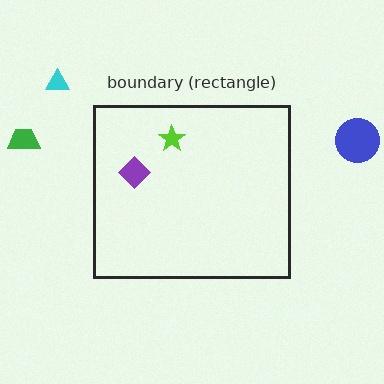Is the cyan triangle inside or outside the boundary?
Outside.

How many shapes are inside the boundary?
2 inside, 3 outside.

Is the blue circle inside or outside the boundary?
Outside.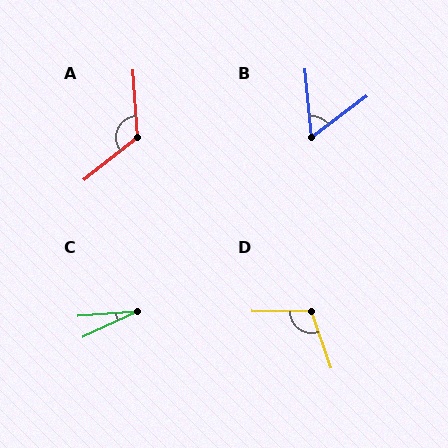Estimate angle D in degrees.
Approximately 109 degrees.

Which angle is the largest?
A, at approximately 125 degrees.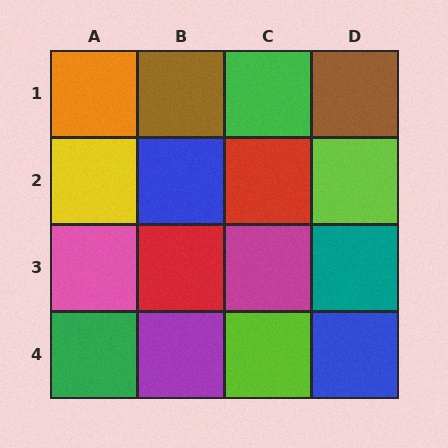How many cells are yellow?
1 cell is yellow.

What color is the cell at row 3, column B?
Red.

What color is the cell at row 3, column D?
Teal.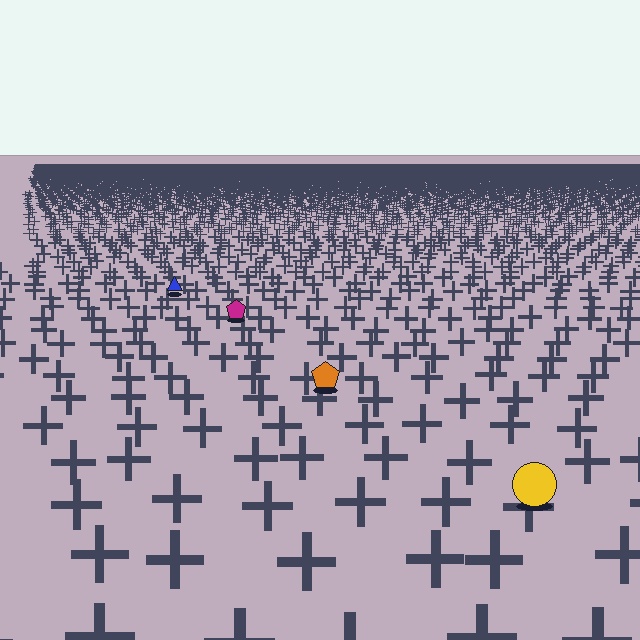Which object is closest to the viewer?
The yellow circle is closest. The texture marks near it are larger and more spread out.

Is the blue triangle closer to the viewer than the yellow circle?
No. The yellow circle is closer — you can tell from the texture gradient: the ground texture is coarser near it.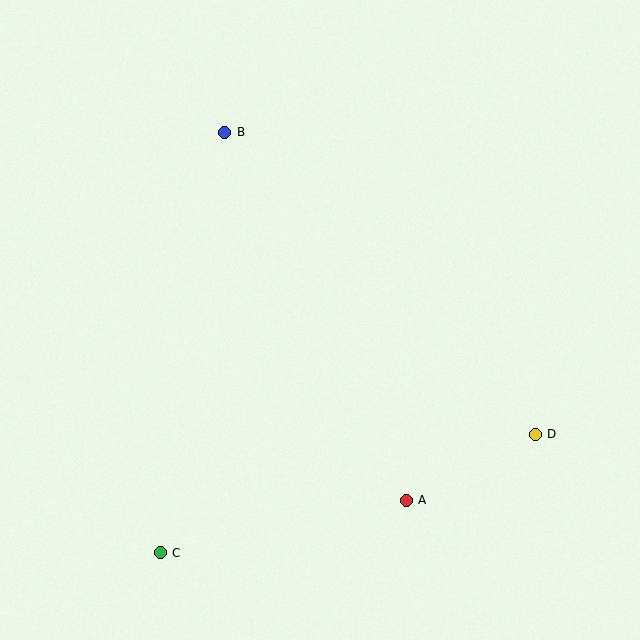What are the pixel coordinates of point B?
Point B is at (224, 132).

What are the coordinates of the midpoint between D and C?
The midpoint between D and C is at (348, 494).